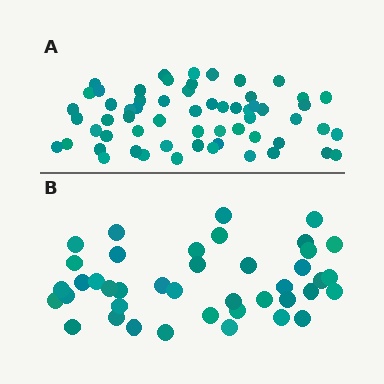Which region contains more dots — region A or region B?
Region A (the top region) has more dots.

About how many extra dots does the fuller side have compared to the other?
Region A has approximately 20 more dots than region B.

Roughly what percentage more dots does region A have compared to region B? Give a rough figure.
About 45% more.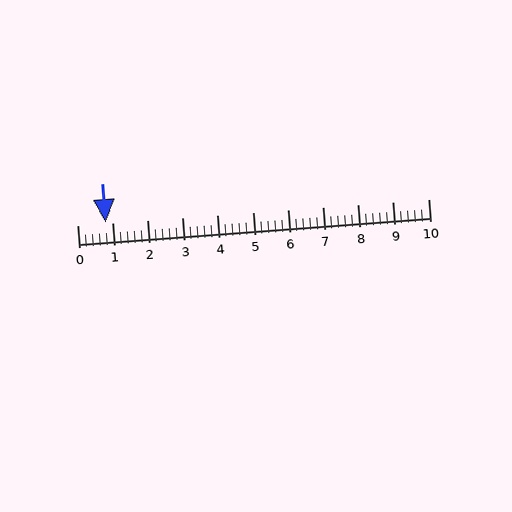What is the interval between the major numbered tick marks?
The major tick marks are spaced 1 units apart.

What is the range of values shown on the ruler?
The ruler shows values from 0 to 10.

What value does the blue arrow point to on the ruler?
The blue arrow points to approximately 0.8.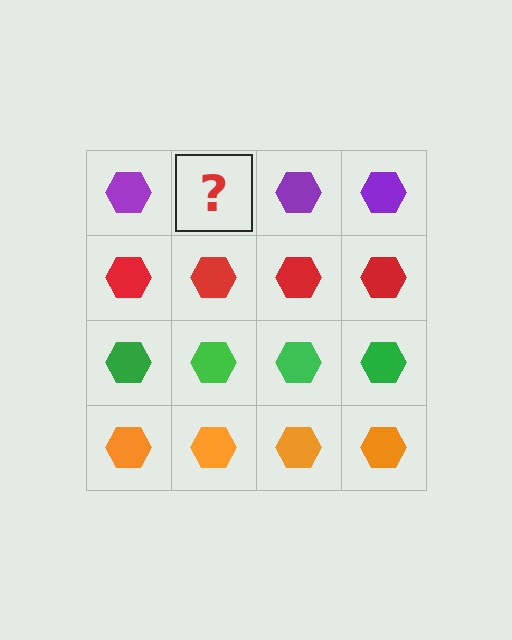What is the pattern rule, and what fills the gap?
The rule is that each row has a consistent color. The gap should be filled with a purple hexagon.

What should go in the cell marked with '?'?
The missing cell should contain a purple hexagon.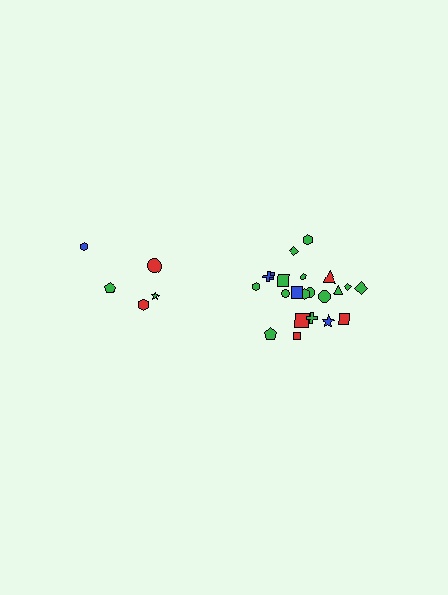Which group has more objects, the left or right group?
The right group.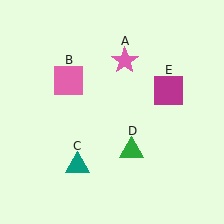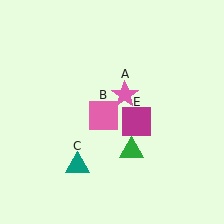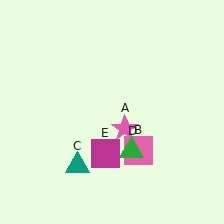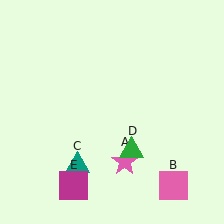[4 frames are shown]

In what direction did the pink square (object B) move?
The pink square (object B) moved down and to the right.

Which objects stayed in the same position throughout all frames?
Teal triangle (object C) and green triangle (object D) remained stationary.